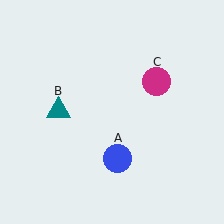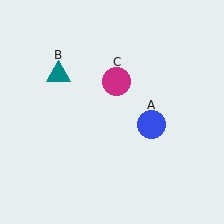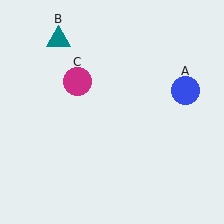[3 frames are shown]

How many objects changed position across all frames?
3 objects changed position: blue circle (object A), teal triangle (object B), magenta circle (object C).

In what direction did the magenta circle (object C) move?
The magenta circle (object C) moved left.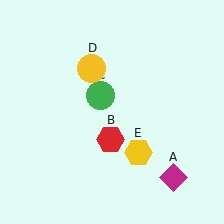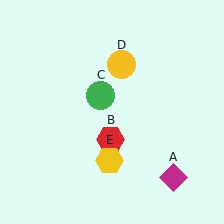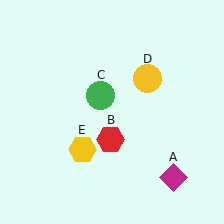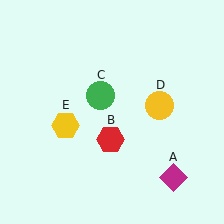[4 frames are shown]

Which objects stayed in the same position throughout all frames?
Magenta diamond (object A) and red hexagon (object B) and green circle (object C) remained stationary.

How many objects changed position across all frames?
2 objects changed position: yellow circle (object D), yellow hexagon (object E).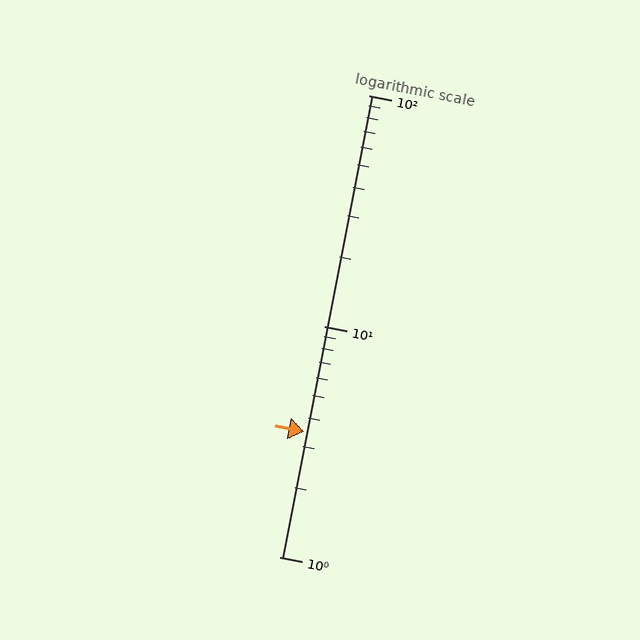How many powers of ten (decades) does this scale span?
The scale spans 2 decades, from 1 to 100.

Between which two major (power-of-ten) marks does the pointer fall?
The pointer is between 1 and 10.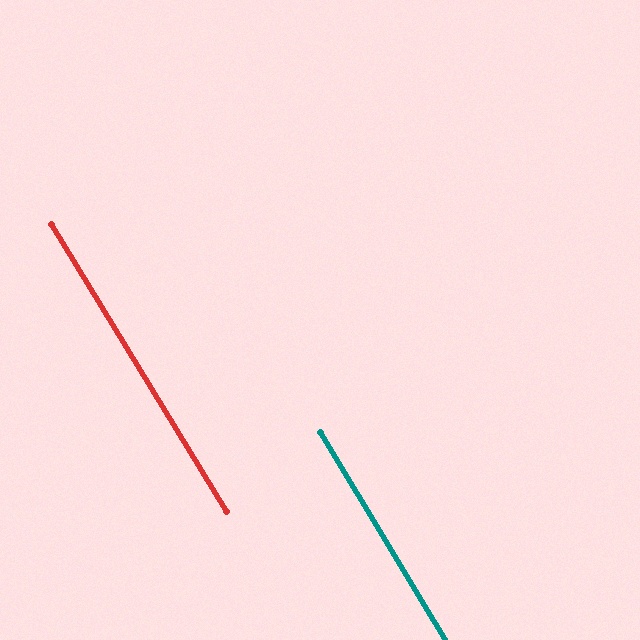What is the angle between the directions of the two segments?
Approximately 0 degrees.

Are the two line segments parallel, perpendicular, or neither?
Parallel — their directions differ by only 0.4°.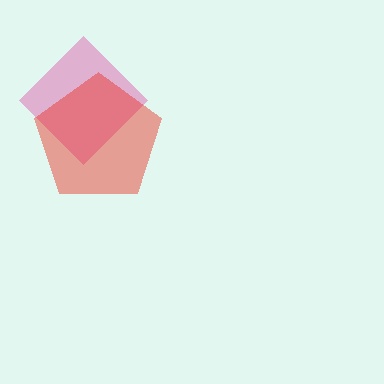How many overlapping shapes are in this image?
There are 2 overlapping shapes in the image.